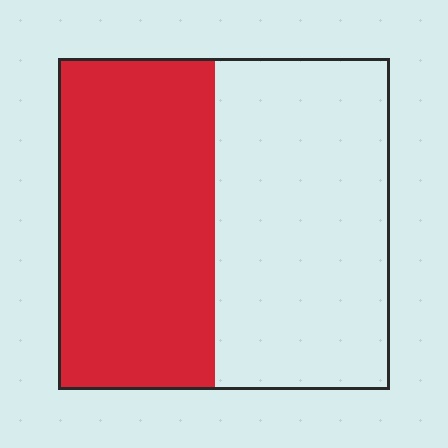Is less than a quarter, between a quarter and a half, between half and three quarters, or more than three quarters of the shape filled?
Between a quarter and a half.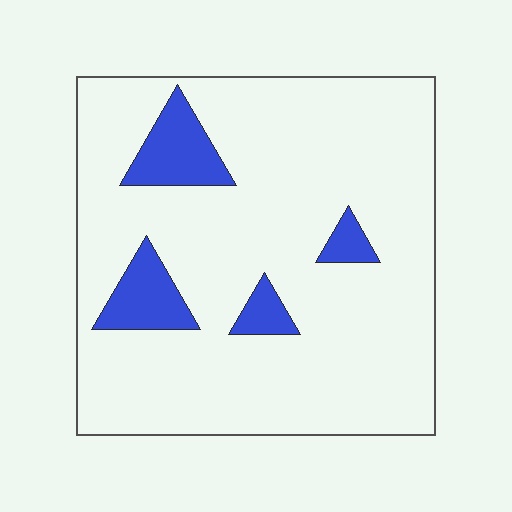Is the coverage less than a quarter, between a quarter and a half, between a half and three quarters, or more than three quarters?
Less than a quarter.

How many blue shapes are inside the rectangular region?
4.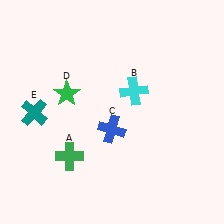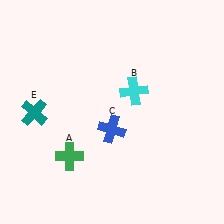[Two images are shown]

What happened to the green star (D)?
The green star (D) was removed in Image 2. It was in the top-left area of Image 1.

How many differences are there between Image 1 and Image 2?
There is 1 difference between the two images.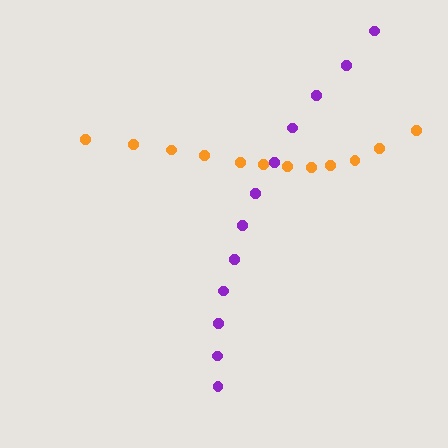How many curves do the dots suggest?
There are 2 distinct paths.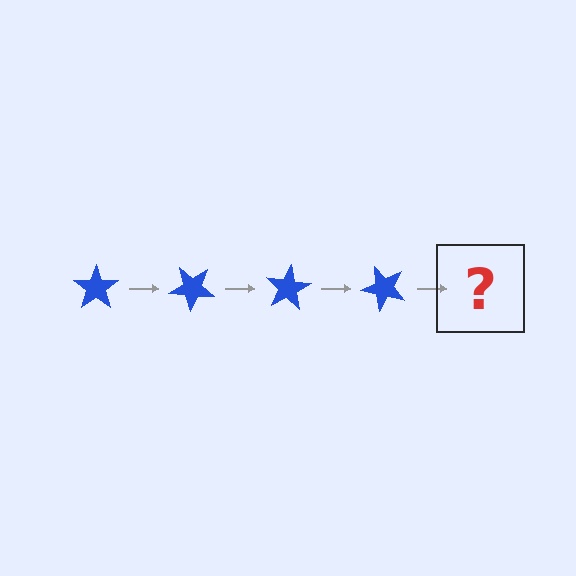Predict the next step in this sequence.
The next step is a blue star rotated 160 degrees.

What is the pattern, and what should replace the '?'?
The pattern is that the star rotates 40 degrees each step. The '?' should be a blue star rotated 160 degrees.